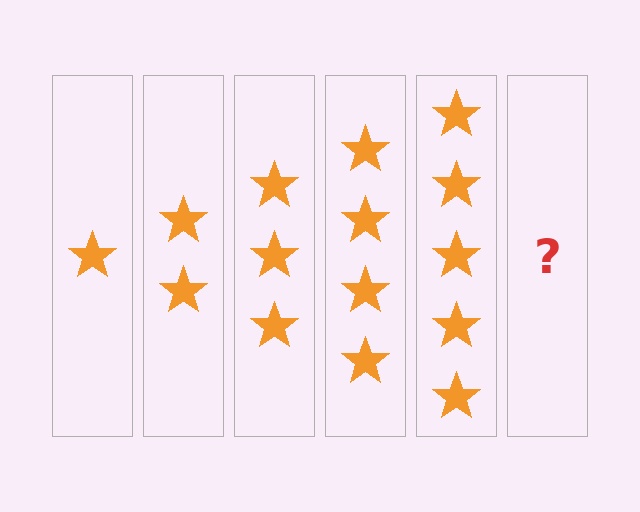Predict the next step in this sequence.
The next step is 6 stars.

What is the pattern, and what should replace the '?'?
The pattern is that each step adds one more star. The '?' should be 6 stars.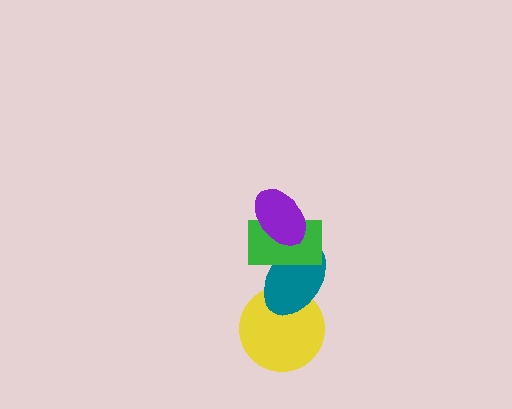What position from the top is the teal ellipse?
The teal ellipse is 3rd from the top.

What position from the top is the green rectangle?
The green rectangle is 2nd from the top.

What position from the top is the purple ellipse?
The purple ellipse is 1st from the top.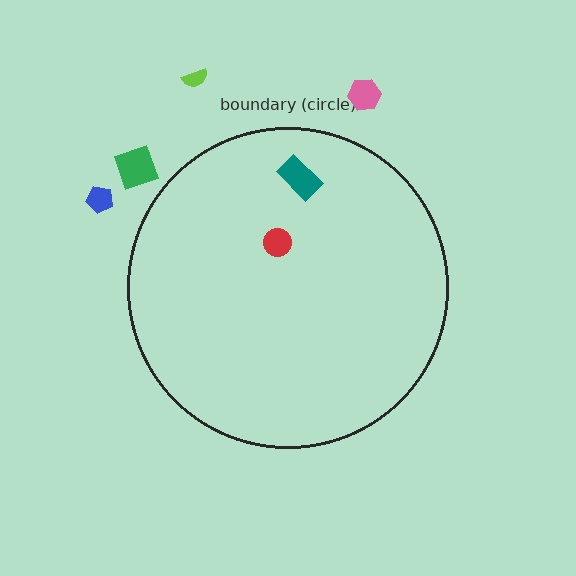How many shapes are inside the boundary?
2 inside, 4 outside.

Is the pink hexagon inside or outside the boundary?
Outside.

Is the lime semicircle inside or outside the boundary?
Outside.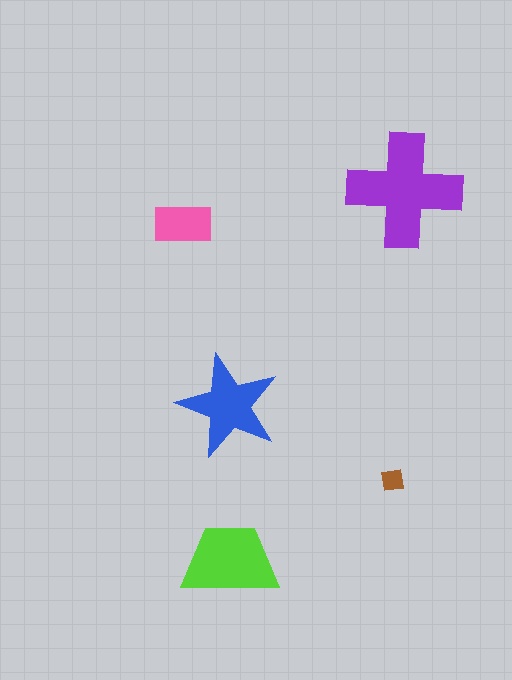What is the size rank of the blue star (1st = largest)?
3rd.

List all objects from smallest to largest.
The brown square, the pink rectangle, the blue star, the lime trapezoid, the purple cross.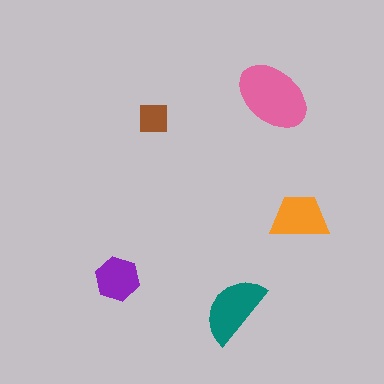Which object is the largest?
The pink ellipse.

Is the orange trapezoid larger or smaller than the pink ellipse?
Smaller.